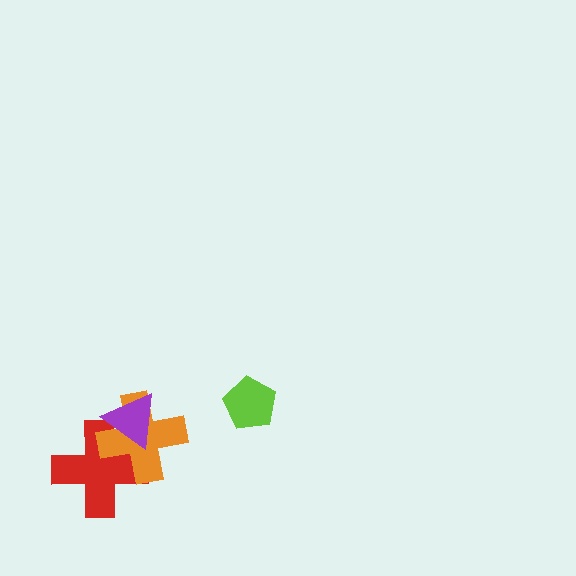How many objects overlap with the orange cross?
2 objects overlap with the orange cross.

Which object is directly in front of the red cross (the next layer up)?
The orange cross is directly in front of the red cross.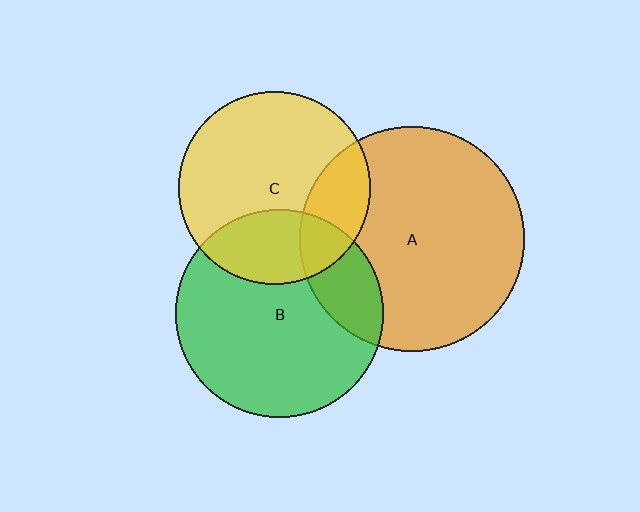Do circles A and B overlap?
Yes.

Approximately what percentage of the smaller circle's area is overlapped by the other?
Approximately 20%.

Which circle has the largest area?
Circle A (orange).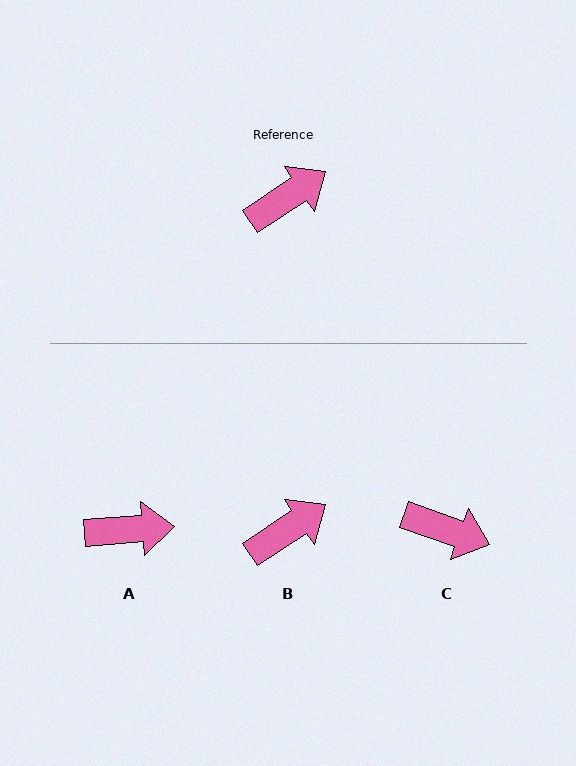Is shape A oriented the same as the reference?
No, it is off by about 29 degrees.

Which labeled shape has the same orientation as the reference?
B.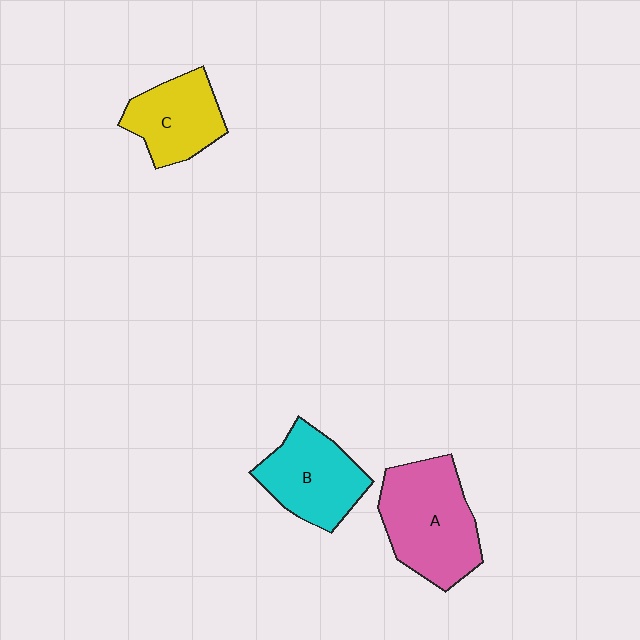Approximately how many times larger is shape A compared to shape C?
Approximately 1.5 times.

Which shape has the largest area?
Shape A (pink).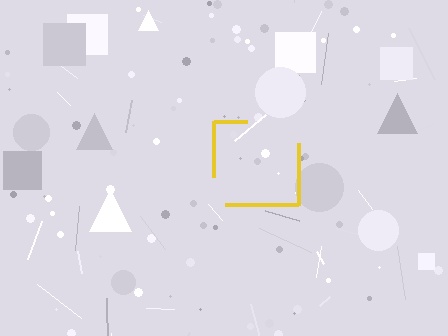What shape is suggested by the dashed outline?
The dashed outline suggests a square.